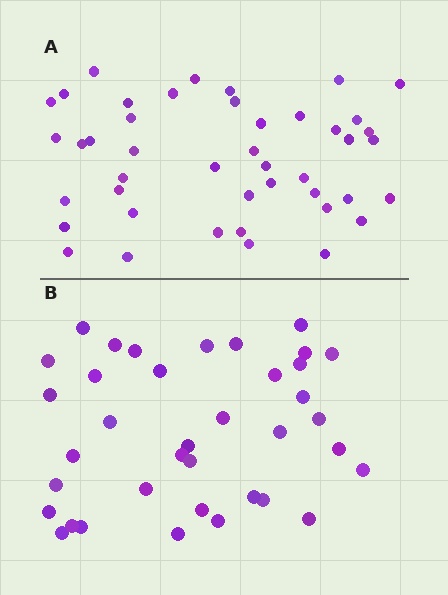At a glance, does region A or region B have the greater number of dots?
Region A (the top region) has more dots.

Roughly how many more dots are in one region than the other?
Region A has roughly 8 or so more dots than region B.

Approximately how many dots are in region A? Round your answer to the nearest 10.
About 40 dots. (The exact count is 44, which rounds to 40.)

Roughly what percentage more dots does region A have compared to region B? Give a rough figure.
About 20% more.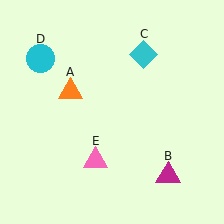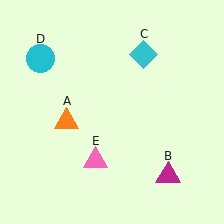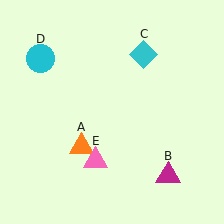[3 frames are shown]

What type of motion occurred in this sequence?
The orange triangle (object A) rotated counterclockwise around the center of the scene.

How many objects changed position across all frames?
1 object changed position: orange triangle (object A).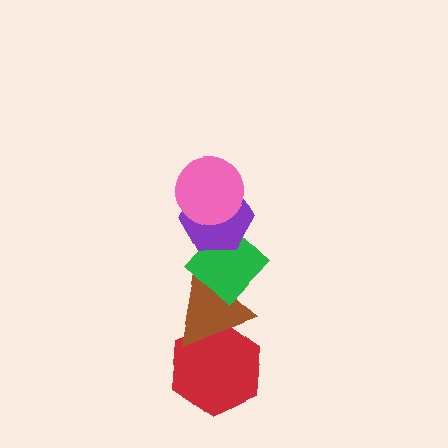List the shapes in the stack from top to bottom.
From top to bottom: the pink circle, the purple hexagon, the green diamond, the brown triangle, the red hexagon.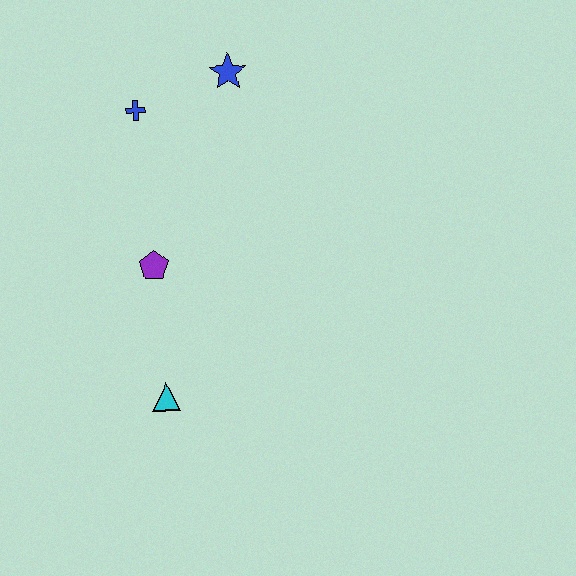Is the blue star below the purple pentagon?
No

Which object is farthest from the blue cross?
The cyan triangle is farthest from the blue cross.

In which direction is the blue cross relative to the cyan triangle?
The blue cross is above the cyan triangle.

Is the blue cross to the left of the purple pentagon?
Yes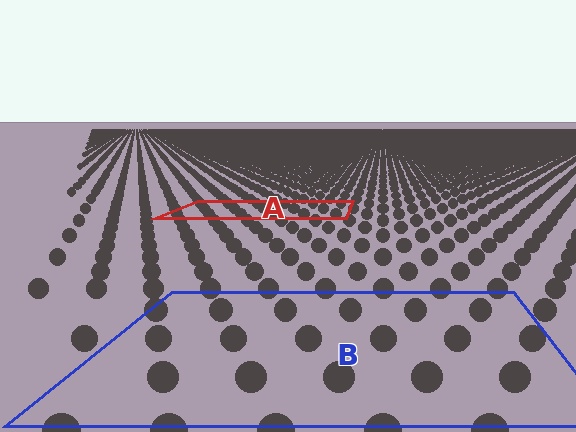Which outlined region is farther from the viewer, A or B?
Region A is farther from the viewer — the texture elements inside it appear smaller and more densely packed.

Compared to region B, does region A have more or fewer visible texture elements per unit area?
Region A has more texture elements per unit area — they are packed more densely because it is farther away.